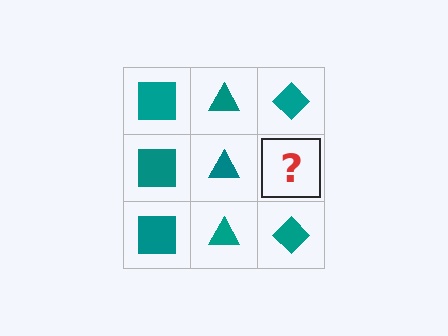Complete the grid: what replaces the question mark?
The question mark should be replaced with a teal diamond.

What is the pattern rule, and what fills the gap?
The rule is that each column has a consistent shape. The gap should be filled with a teal diamond.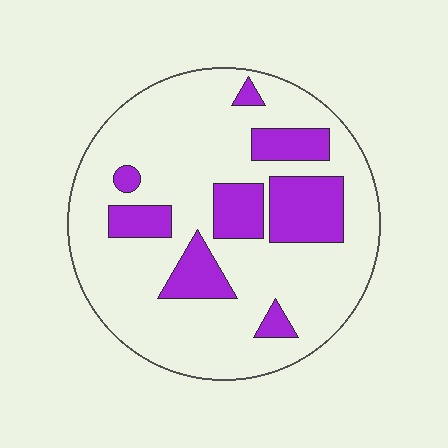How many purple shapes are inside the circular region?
8.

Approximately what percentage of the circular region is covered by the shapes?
Approximately 25%.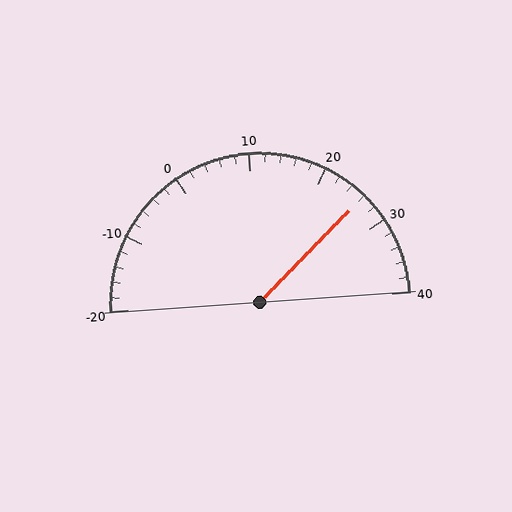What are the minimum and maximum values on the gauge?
The gauge ranges from -20 to 40.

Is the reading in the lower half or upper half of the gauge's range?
The reading is in the upper half of the range (-20 to 40).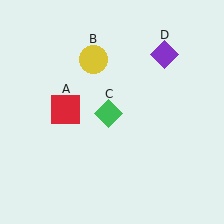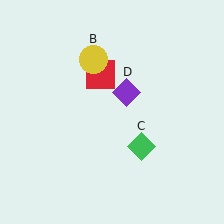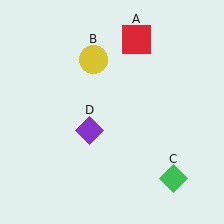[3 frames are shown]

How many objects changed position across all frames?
3 objects changed position: red square (object A), green diamond (object C), purple diamond (object D).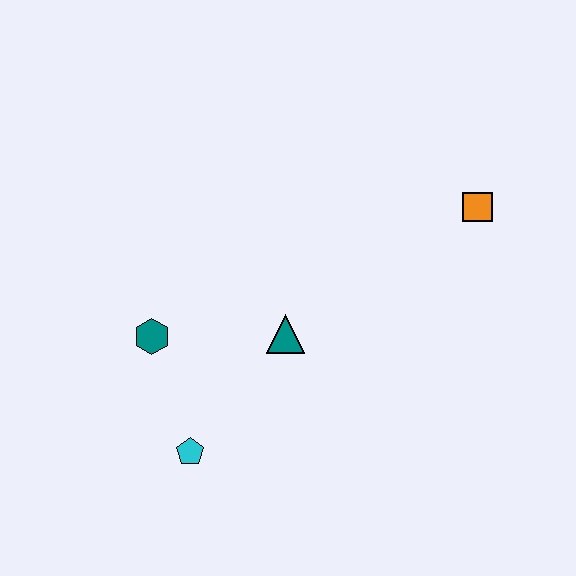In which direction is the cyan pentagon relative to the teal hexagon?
The cyan pentagon is below the teal hexagon.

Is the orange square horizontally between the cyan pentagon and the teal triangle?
No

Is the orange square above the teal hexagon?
Yes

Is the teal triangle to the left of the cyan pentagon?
No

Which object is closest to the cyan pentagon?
The teal hexagon is closest to the cyan pentagon.